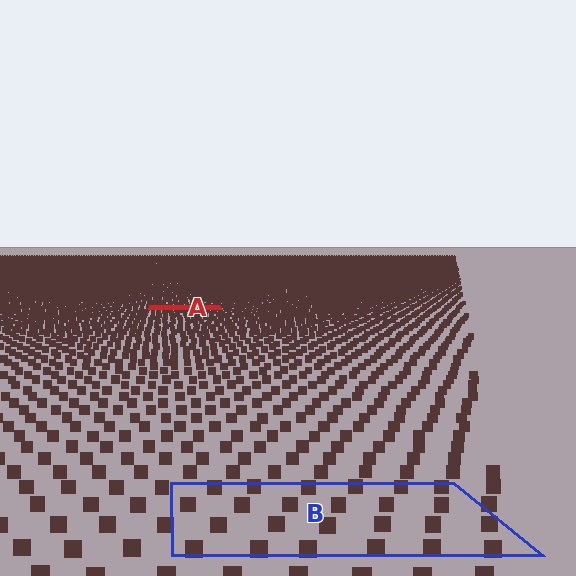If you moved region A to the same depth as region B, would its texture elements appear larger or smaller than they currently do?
They would appear larger. At a closer depth, the same texture elements are projected at a bigger on-screen size.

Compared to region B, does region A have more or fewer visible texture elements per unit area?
Region A has more texture elements per unit area — they are packed more densely because it is farther away.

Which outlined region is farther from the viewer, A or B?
Region A is farther from the viewer — the texture elements inside it appear smaller and more densely packed.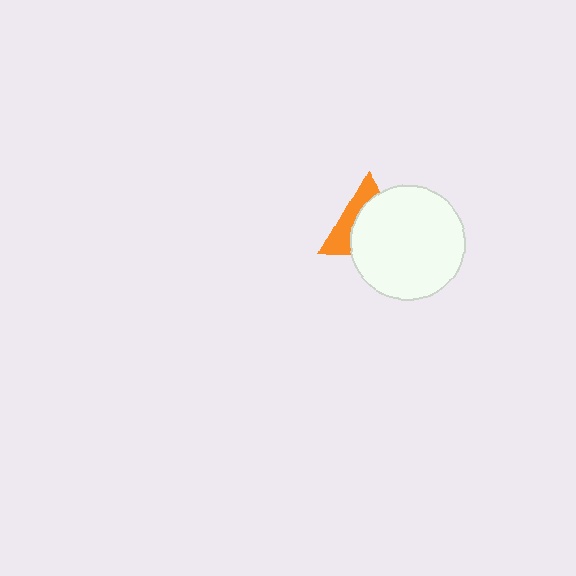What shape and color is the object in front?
The object in front is a white circle.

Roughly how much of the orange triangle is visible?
A small part of it is visible (roughly 37%).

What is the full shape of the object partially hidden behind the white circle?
The partially hidden object is an orange triangle.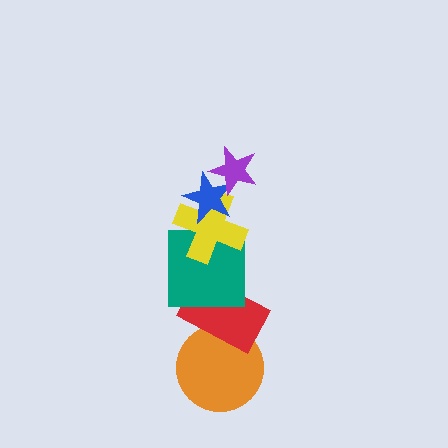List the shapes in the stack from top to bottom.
From top to bottom: the purple star, the blue star, the yellow cross, the teal square, the red rectangle, the orange circle.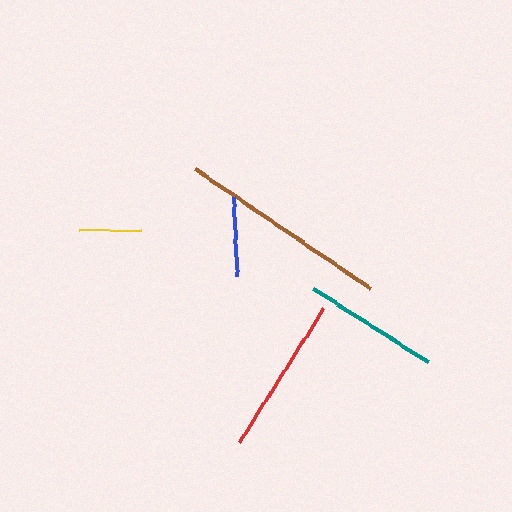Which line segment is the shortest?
The yellow line is the shortest at approximately 63 pixels.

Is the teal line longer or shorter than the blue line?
The teal line is longer than the blue line.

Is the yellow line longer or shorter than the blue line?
The blue line is longer than the yellow line.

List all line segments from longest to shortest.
From longest to shortest: brown, red, teal, blue, yellow.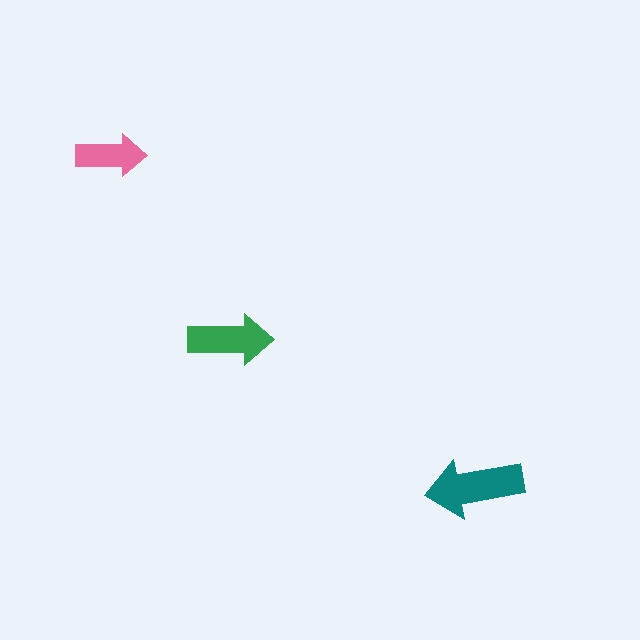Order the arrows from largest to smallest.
the teal one, the green one, the pink one.